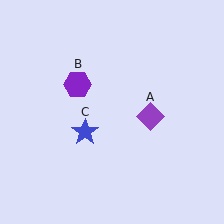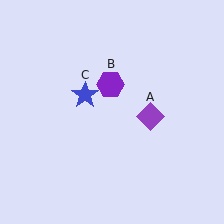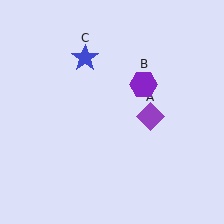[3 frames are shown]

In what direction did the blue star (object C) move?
The blue star (object C) moved up.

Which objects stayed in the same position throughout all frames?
Purple diamond (object A) remained stationary.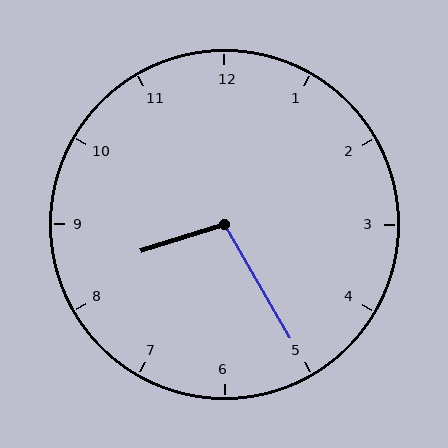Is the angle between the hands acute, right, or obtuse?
It is obtuse.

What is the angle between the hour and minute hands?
Approximately 102 degrees.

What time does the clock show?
8:25.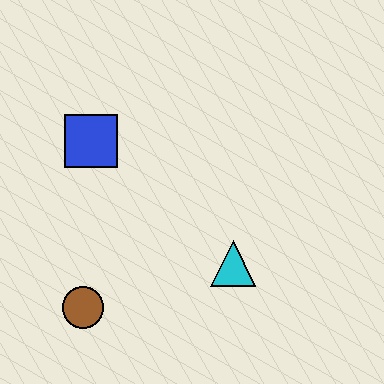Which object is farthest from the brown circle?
The blue square is farthest from the brown circle.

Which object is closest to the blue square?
The brown circle is closest to the blue square.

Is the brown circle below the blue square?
Yes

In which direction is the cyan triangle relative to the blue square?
The cyan triangle is to the right of the blue square.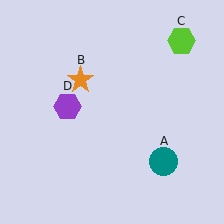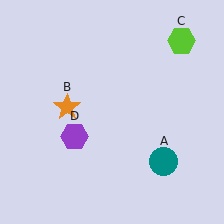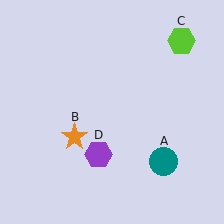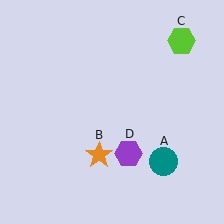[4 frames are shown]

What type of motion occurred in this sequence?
The orange star (object B), purple hexagon (object D) rotated counterclockwise around the center of the scene.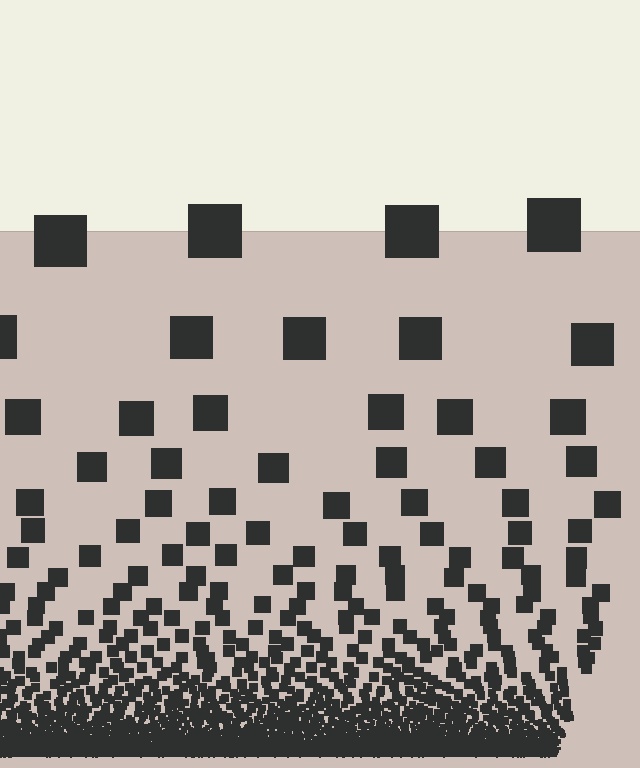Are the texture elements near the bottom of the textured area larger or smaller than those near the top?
Smaller. The gradient is inverted — elements near the bottom are smaller and denser.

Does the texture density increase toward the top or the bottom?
Density increases toward the bottom.